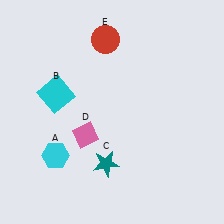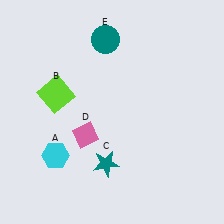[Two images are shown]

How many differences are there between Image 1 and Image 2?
There are 2 differences between the two images.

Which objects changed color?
B changed from cyan to lime. E changed from red to teal.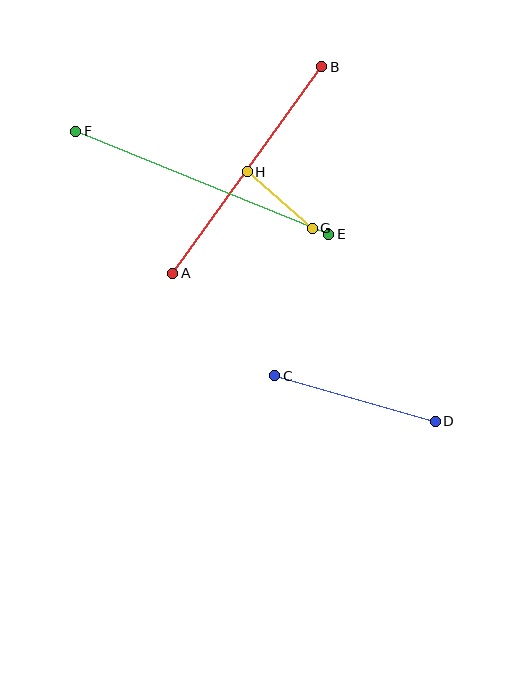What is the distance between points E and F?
The distance is approximately 273 pixels.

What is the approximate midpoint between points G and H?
The midpoint is at approximately (280, 200) pixels.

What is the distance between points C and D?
The distance is approximately 167 pixels.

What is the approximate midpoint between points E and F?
The midpoint is at approximately (202, 183) pixels.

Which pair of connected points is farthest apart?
Points E and F are farthest apart.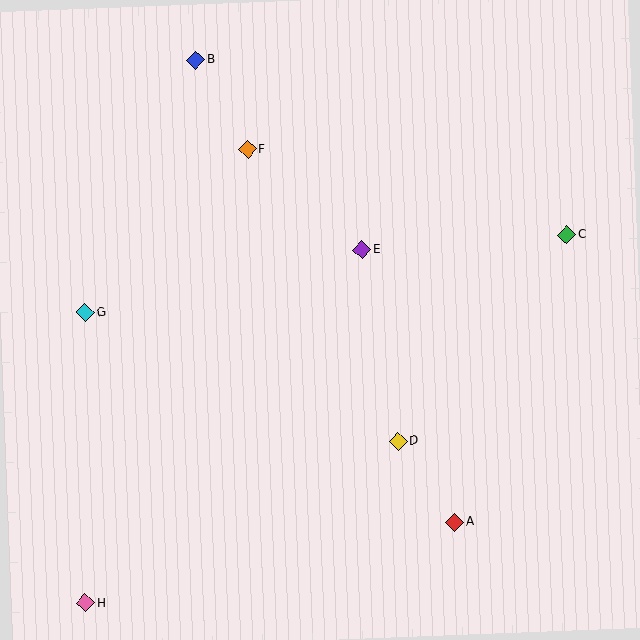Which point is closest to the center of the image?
Point E at (362, 249) is closest to the center.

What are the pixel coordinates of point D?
Point D is at (398, 441).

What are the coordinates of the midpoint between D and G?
The midpoint between D and G is at (242, 377).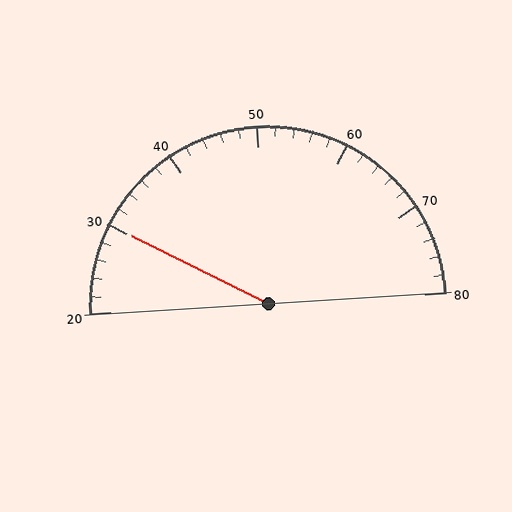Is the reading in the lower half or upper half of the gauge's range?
The reading is in the lower half of the range (20 to 80).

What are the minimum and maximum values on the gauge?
The gauge ranges from 20 to 80.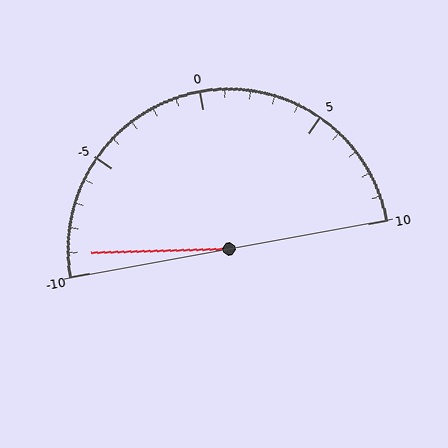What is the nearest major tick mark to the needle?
The nearest major tick mark is -10.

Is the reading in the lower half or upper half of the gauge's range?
The reading is in the lower half of the range (-10 to 10).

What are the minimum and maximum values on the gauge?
The gauge ranges from -10 to 10.